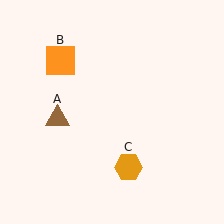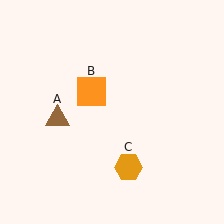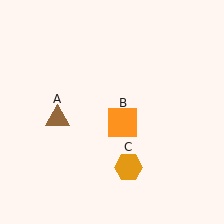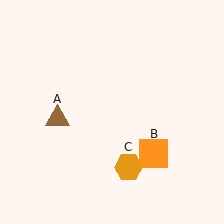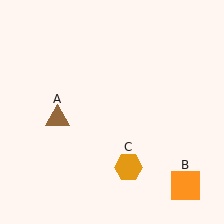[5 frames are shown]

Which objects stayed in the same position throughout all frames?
Brown triangle (object A) and orange hexagon (object C) remained stationary.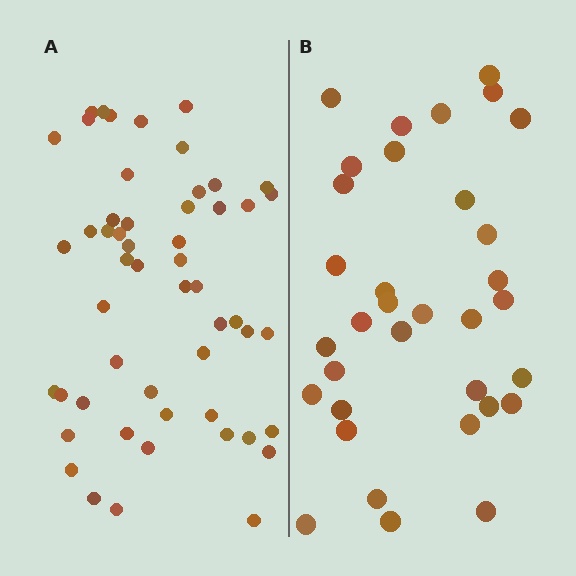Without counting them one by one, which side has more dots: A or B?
Region A (the left region) has more dots.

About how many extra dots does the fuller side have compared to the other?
Region A has approximately 20 more dots than region B.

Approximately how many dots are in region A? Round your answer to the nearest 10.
About 50 dots. (The exact count is 53, which rounds to 50.)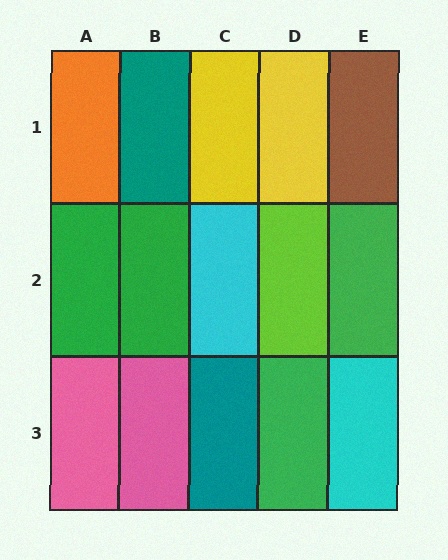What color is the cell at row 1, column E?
Brown.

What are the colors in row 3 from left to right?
Pink, pink, teal, green, cyan.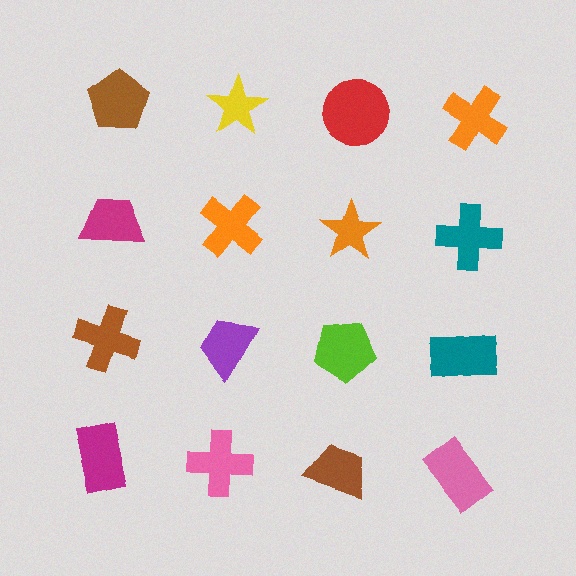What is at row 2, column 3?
An orange star.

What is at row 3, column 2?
A purple trapezoid.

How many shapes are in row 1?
4 shapes.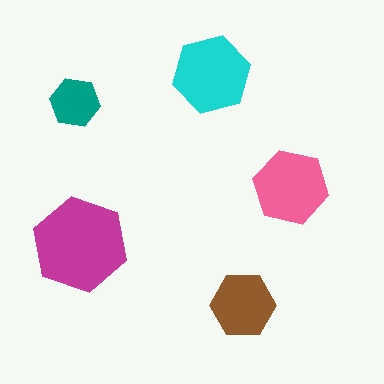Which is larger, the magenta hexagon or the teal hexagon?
The magenta one.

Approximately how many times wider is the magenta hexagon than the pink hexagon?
About 1.5 times wider.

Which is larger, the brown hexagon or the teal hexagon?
The brown one.